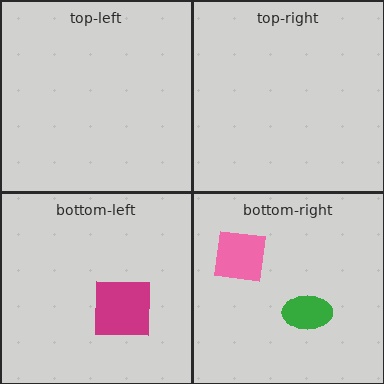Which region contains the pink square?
The bottom-right region.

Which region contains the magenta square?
The bottom-left region.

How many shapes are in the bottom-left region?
1.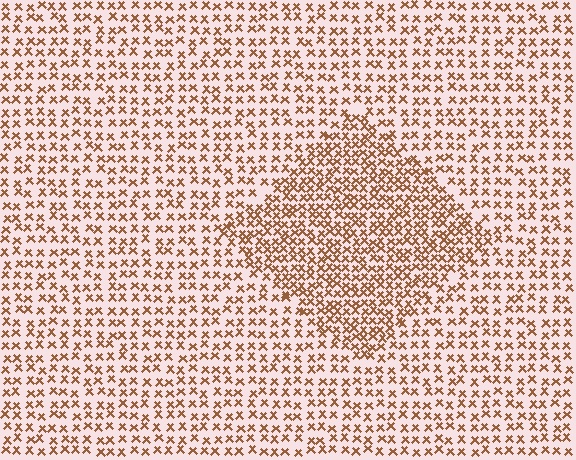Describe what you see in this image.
The image contains small brown elements arranged at two different densities. A diamond-shaped region is visible where the elements are more densely packed than the surrounding area.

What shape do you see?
I see a diamond.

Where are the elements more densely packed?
The elements are more densely packed inside the diamond boundary.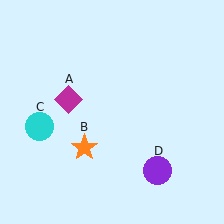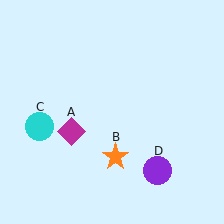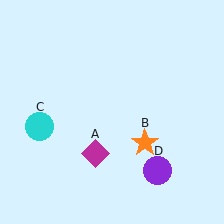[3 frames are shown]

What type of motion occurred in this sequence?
The magenta diamond (object A), orange star (object B) rotated counterclockwise around the center of the scene.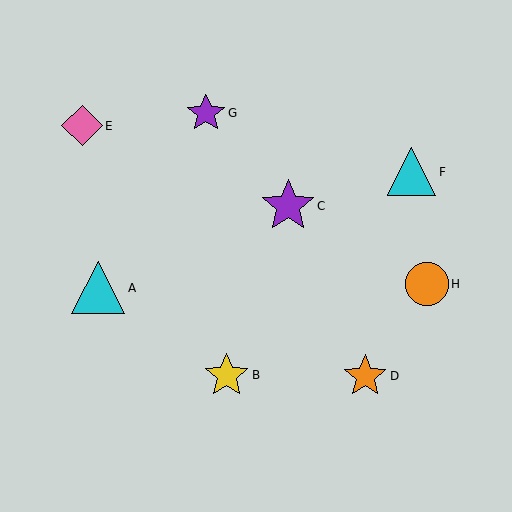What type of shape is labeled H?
Shape H is an orange circle.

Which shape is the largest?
The purple star (labeled C) is the largest.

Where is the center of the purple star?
The center of the purple star is at (288, 206).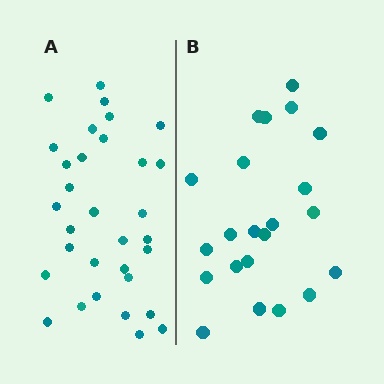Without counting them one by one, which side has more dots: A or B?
Region A (the left region) has more dots.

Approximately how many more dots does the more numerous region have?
Region A has roughly 10 or so more dots than region B.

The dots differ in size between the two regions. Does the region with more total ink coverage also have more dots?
No. Region B has more total ink coverage because its dots are larger, but region A actually contains more individual dots. Total area can be misleading — the number of items is what matters here.